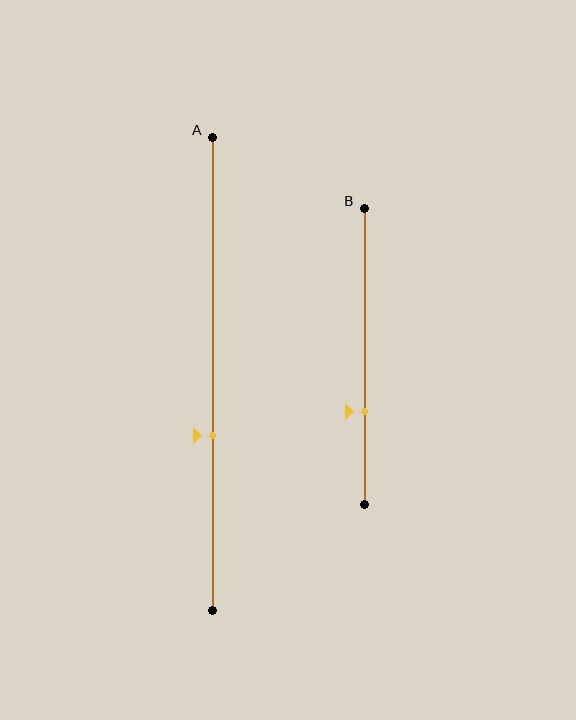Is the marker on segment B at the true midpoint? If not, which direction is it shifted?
No, the marker on segment B is shifted downward by about 19% of the segment length.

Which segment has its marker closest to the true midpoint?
Segment A has its marker closest to the true midpoint.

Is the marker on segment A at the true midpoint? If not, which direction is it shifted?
No, the marker on segment A is shifted downward by about 13% of the segment length.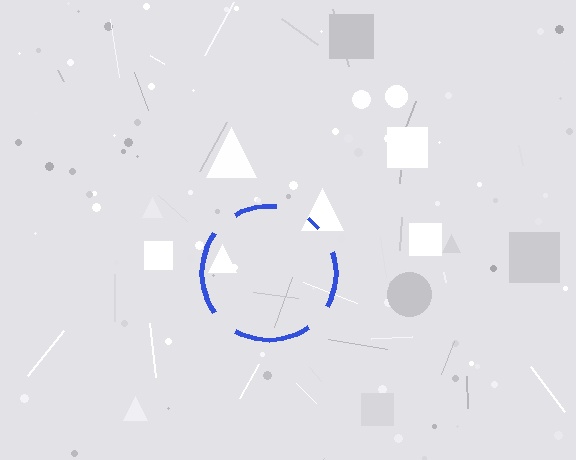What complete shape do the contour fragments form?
The contour fragments form a circle.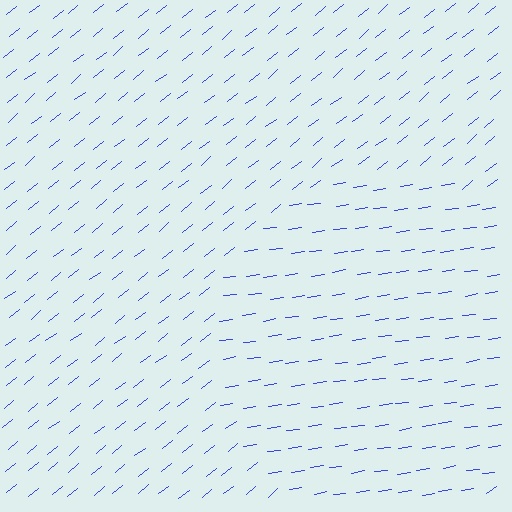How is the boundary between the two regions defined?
The boundary is defined purely by a change in line orientation (approximately 31 degrees difference). All lines are the same color and thickness.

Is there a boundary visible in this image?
Yes, there is a texture boundary formed by a change in line orientation.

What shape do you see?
I see a circle.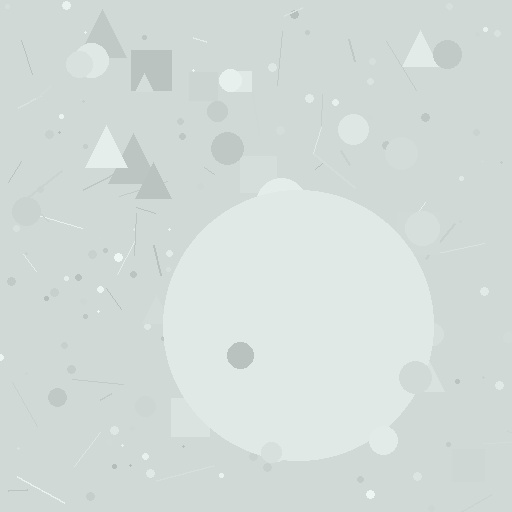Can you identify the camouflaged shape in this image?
The camouflaged shape is a circle.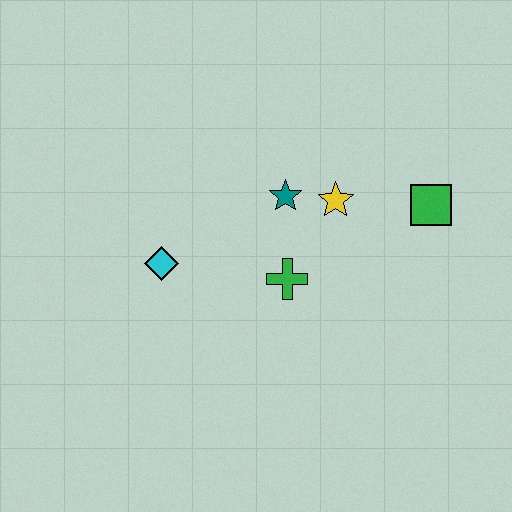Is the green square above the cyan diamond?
Yes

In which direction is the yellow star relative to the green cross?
The yellow star is above the green cross.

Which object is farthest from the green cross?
The green square is farthest from the green cross.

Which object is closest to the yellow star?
The teal star is closest to the yellow star.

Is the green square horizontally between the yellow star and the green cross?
No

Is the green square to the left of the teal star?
No